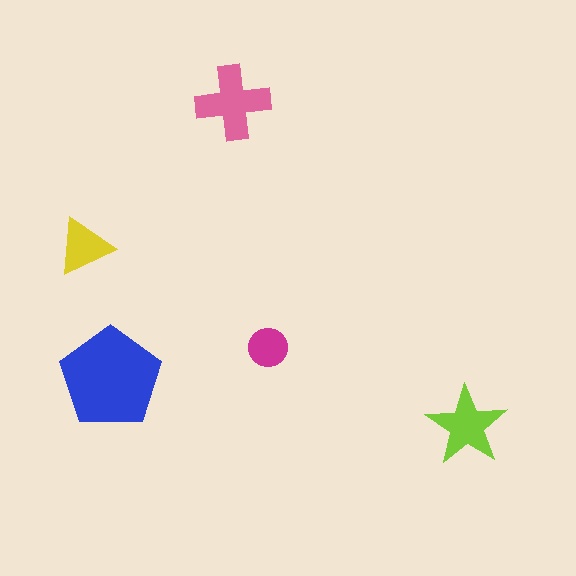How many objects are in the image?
There are 5 objects in the image.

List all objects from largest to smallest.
The blue pentagon, the pink cross, the lime star, the yellow triangle, the magenta circle.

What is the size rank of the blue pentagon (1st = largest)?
1st.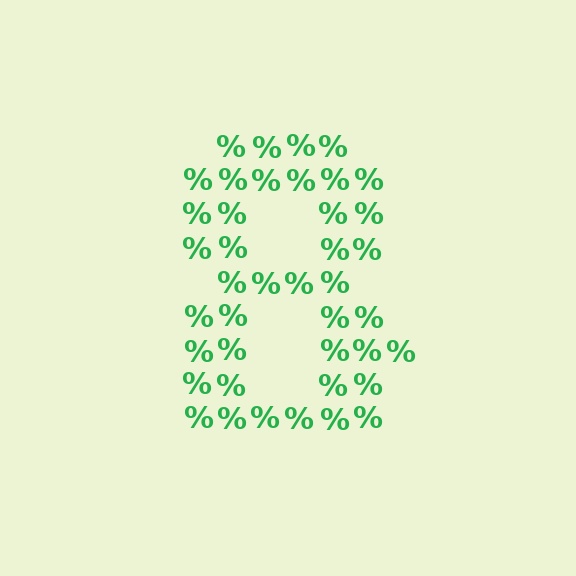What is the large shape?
The large shape is the digit 8.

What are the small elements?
The small elements are percent signs.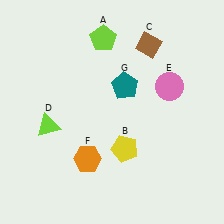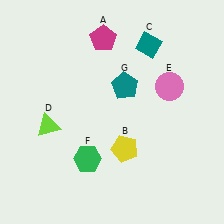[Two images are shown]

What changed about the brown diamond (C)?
In Image 1, C is brown. In Image 2, it changed to teal.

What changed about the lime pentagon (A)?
In Image 1, A is lime. In Image 2, it changed to magenta.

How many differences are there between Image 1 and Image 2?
There are 3 differences between the two images.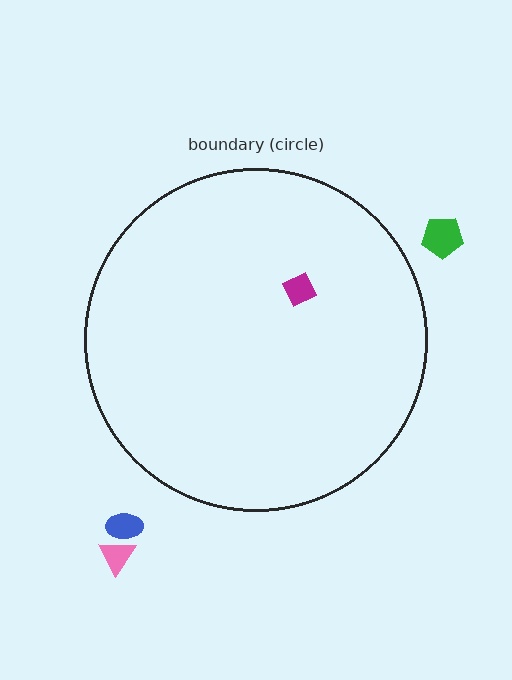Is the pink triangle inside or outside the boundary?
Outside.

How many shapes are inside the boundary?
1 inside, 3 outside.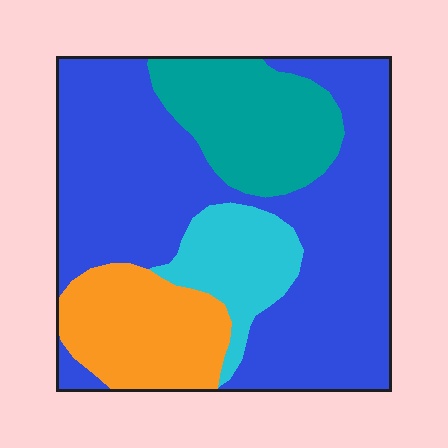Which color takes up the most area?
Blue, at roughly 55%.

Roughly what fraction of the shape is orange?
Orange takes up about one sixth (1/6) of the shape.